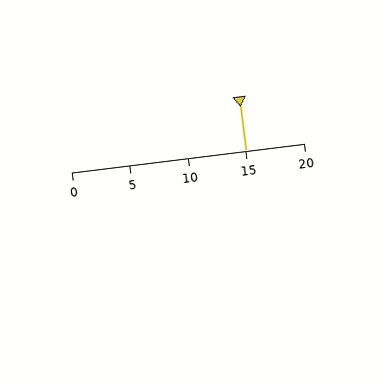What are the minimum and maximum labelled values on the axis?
The axis runs from 0 to 20.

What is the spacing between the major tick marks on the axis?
The major ticks are spaced 5 apart.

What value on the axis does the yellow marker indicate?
The marker indicates approximately 15.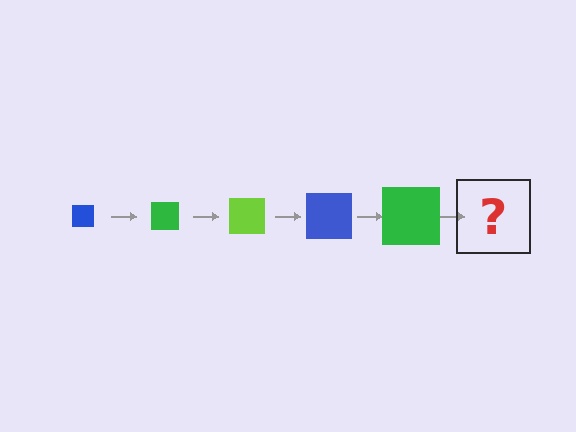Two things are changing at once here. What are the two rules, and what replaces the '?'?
The two rules are that the square grows larger each step and the color cycles through blue, green, and lime. The '?' should be a lime square, larger than the previous one.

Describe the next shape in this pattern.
It should be a lime square, larger than the previous one.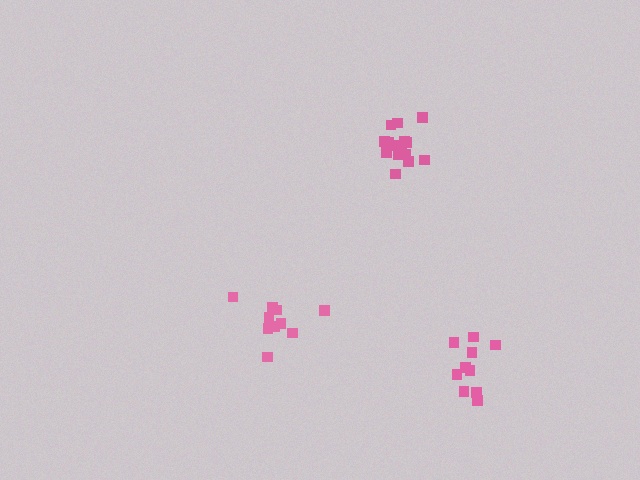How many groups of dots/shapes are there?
There are 3 groups.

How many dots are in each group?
Group 1: 15 dots, Group 2: 10 dots, Group 3: 10 dots (35 total).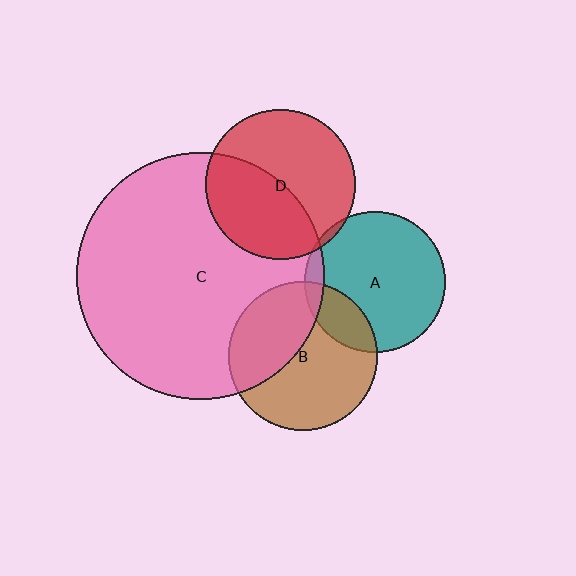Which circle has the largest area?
Circle C (pink).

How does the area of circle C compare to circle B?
Approximately 2.8 times.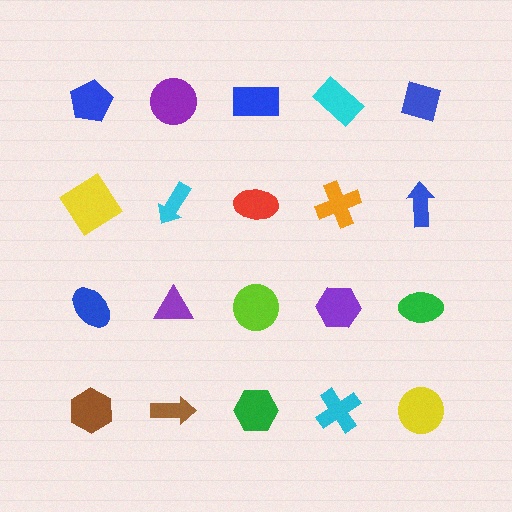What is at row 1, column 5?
A blue square.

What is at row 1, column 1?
A blue pentagon.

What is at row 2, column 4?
An orange cross.